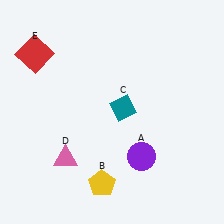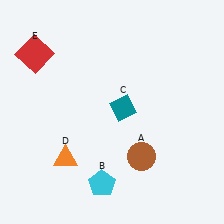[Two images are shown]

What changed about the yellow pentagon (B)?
In Image 1, B is yellow. In Image 2, it changed to cyan.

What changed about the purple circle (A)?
In Image 1, A is purple. In Image 2, it changed to brown.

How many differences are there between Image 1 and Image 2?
There are 3 differences between the two images.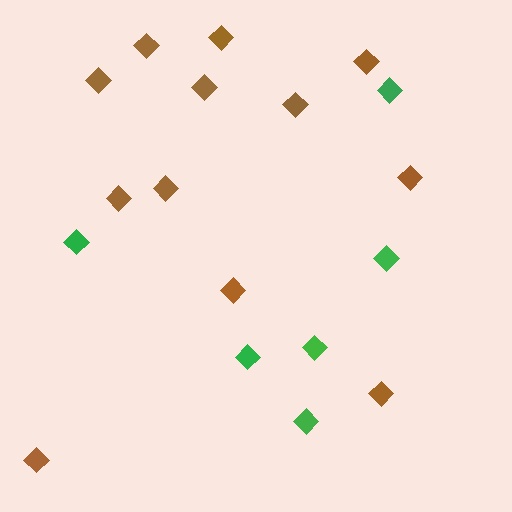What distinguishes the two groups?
There are 2 groups: one group of brown diamonds (12) and one group of green diamonds (6).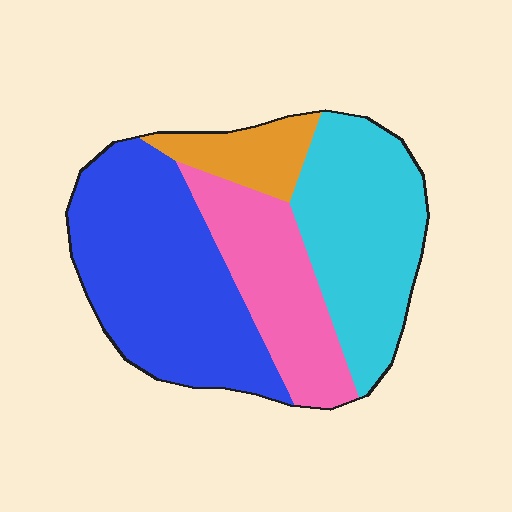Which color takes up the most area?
Blue, at roughly 40%.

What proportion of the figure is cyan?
Cyan covers roughly 30% of the figure.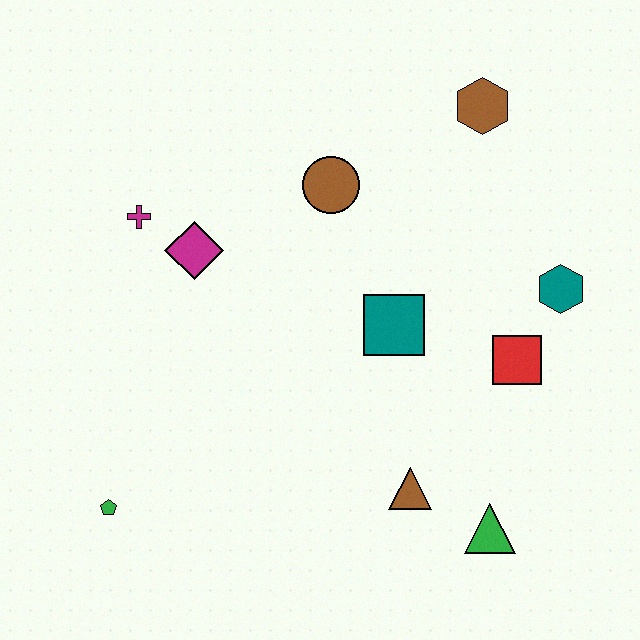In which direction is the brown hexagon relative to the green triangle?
The brown hexagon is above the green triangle.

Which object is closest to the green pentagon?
The magenta diamond is closest to the green pentagon.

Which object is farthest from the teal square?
The green pentagon is farthest from the teal square.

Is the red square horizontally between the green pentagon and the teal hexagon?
Yes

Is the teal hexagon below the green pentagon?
No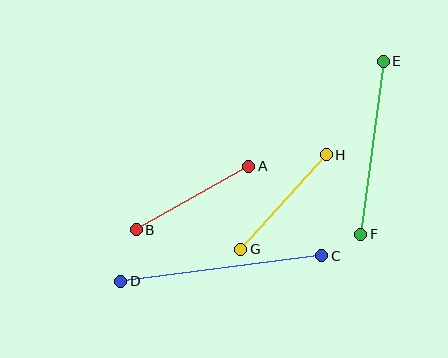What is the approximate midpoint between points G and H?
The midpoint is at approximately (284, 202) pixels.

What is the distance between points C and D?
The distance is approximately 203 pixels.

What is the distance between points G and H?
The distance is approximately 127 pixels.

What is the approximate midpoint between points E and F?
The midpoint is at approximately (372, 148) pixels.